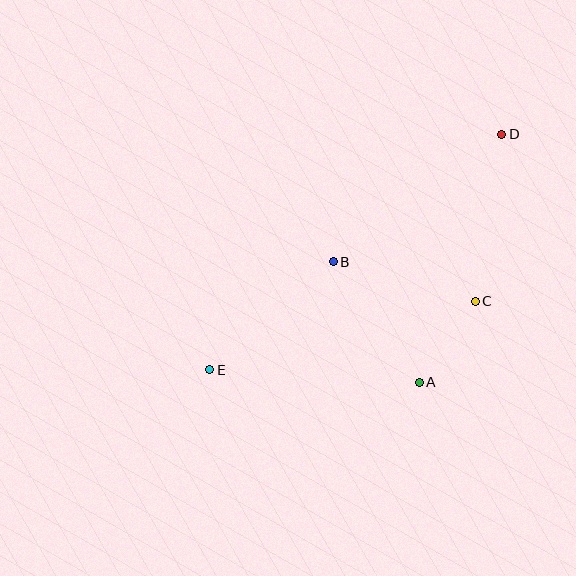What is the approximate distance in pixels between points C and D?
The distance between C and D is approximately 169 pixels.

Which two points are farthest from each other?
Points D and E are farthest from each other.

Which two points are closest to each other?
Points A and C are closest to each other.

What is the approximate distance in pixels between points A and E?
The distance between A and E is approximately 210 pixels.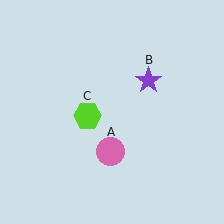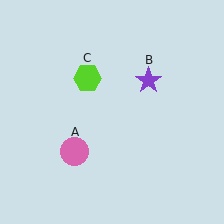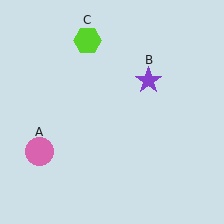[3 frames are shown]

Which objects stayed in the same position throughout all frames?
Purple star (object B) remained stationary.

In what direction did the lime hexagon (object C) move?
The lime hexagon (object C) moved up.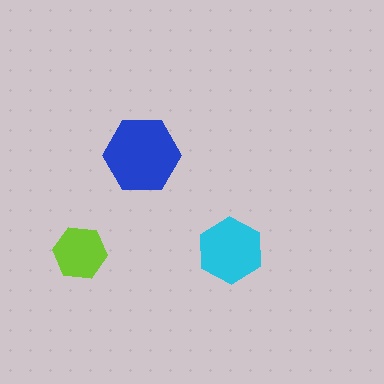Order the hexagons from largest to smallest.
the blue one, the cyan one, the lime one.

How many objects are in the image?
There are 3 objects in the image.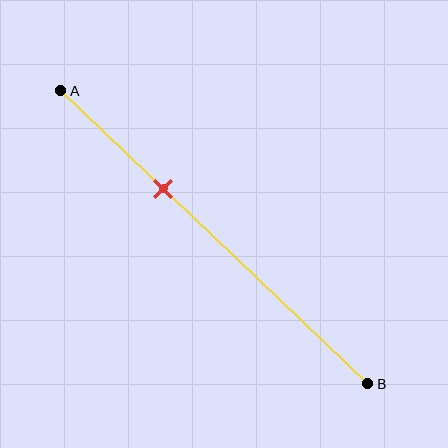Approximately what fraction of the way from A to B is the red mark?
The red mark is approximately 35% of the way from A to B.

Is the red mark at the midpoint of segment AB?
No, the mark is at about 35% from A, not at the 50% midpoint.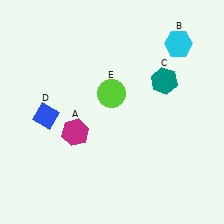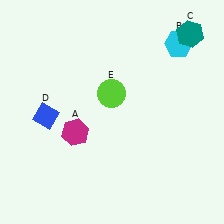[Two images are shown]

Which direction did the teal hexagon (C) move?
The teal hexagon (C) moved up.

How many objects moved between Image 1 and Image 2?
1 object moved between the two images.